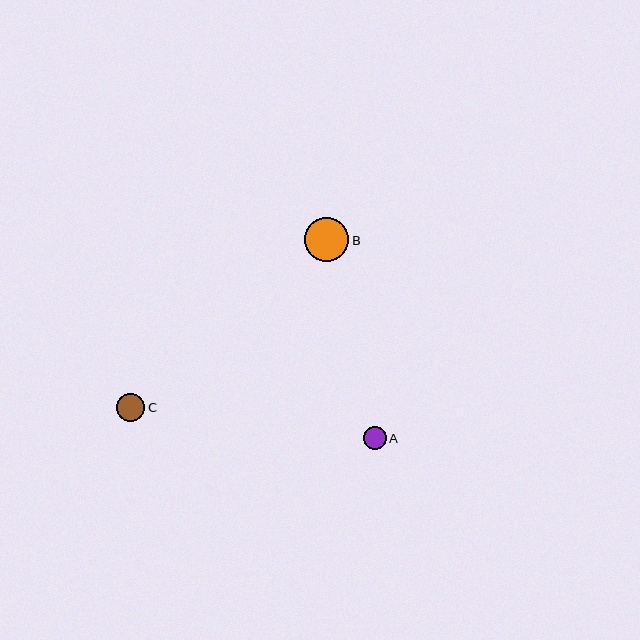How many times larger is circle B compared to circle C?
Circle B is approximately 1.6 times the size of circle C.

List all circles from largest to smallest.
From largest to smallest: B, C, A.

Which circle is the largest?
Circle B is the largest with a size of approximately 45 pixels.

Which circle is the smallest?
Circle A is the smallest with a size of approximately 23 pixels.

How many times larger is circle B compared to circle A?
Circle B is approximately 2.0 times the size of circle A.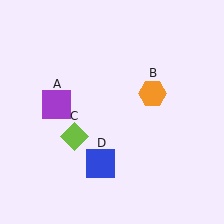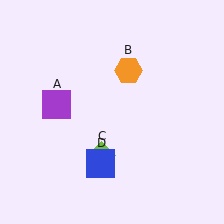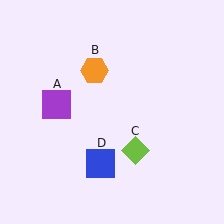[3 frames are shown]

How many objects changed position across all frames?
2 objects changed position: orange hexagon (object B), lime diamond (object C).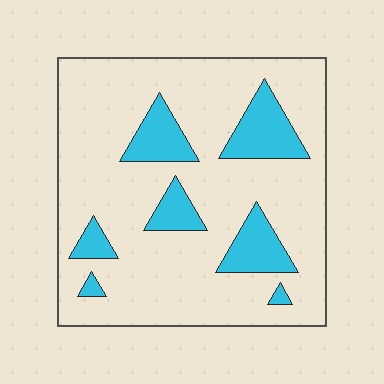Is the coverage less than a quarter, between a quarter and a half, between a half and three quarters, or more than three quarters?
Less than a quarter.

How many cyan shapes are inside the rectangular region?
7.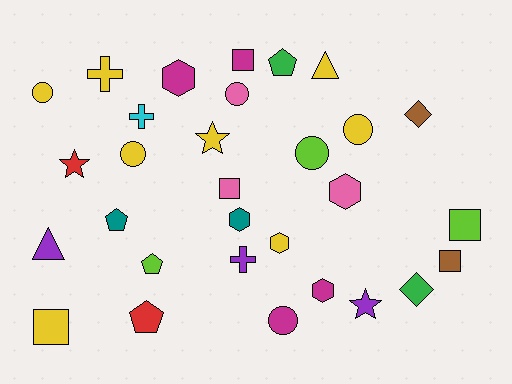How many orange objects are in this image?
There are no orange objects.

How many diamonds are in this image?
There are 2 diamonds.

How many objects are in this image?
There are 30 objects.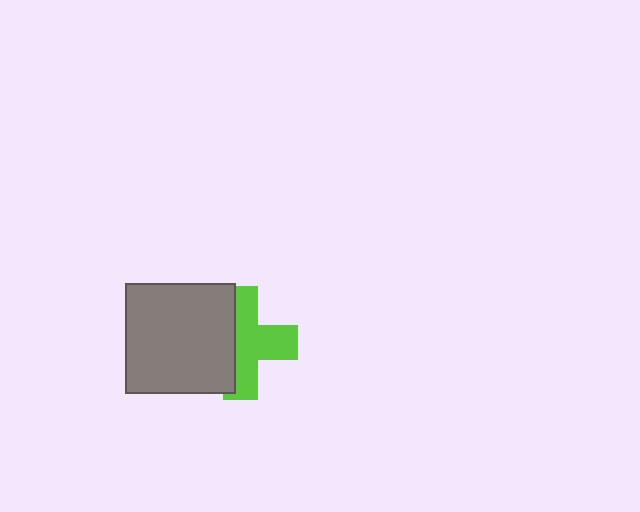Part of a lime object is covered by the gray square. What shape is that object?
It is a cross.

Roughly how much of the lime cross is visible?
About half of it is visible (roughly 60%).